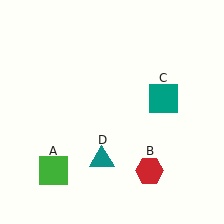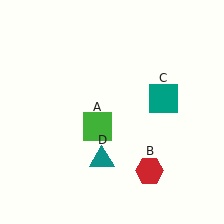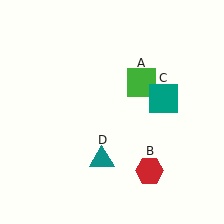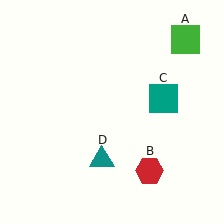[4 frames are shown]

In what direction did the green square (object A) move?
The green square (object A) moved up and to the right.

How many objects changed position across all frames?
1 object changed position: green square (object A).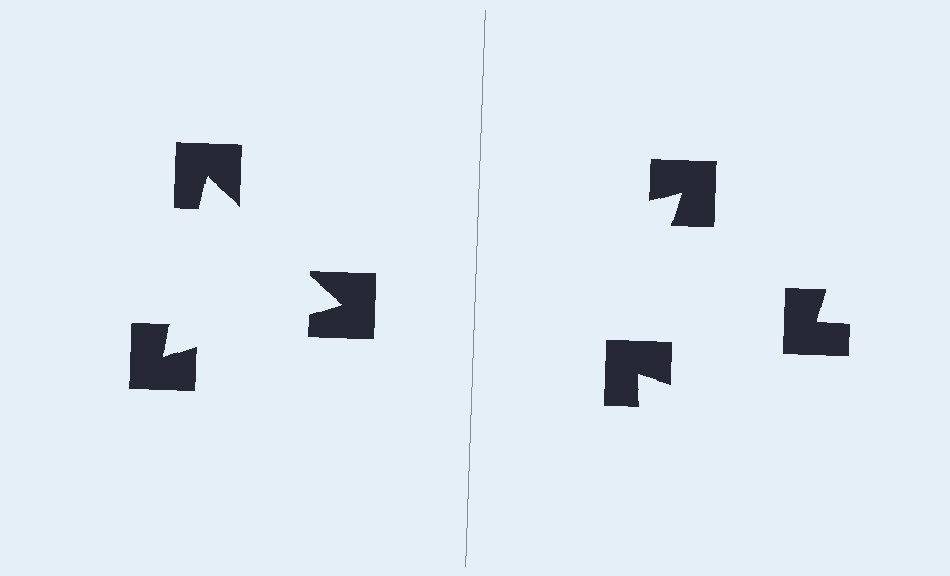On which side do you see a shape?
An illusory triangle appears on the left side. On the right side the wedge cuts are rotated, so no coherent shape forms.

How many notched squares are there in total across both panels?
6 — 3 on each side.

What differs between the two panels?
The notched squares are positioned identically on both sides; only the wedge orientations differ. On the left they align to a triangle; on the right they are misaligned.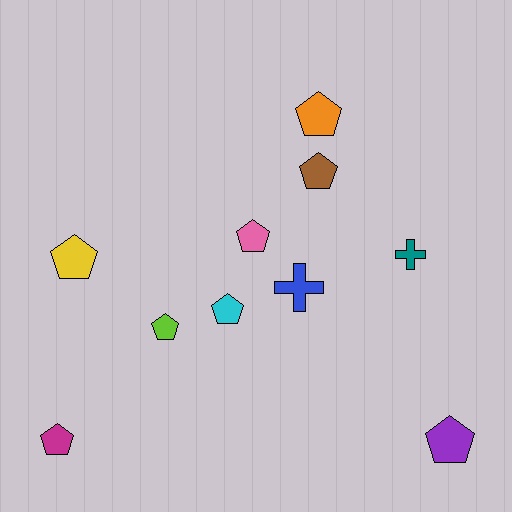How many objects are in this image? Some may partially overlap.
There are 10 objects.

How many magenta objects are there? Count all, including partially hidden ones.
There is 1 magenta object.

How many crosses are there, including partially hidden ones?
There are 2 crosses.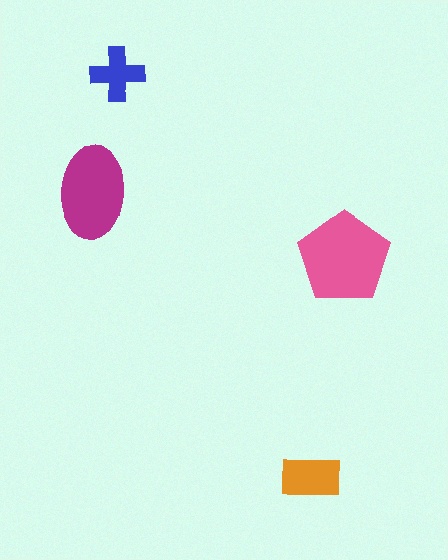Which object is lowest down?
The orange rectangle is bottommost.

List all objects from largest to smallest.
The pink pentagon, the magenta ellipse, the orange rectangle, the blue cross.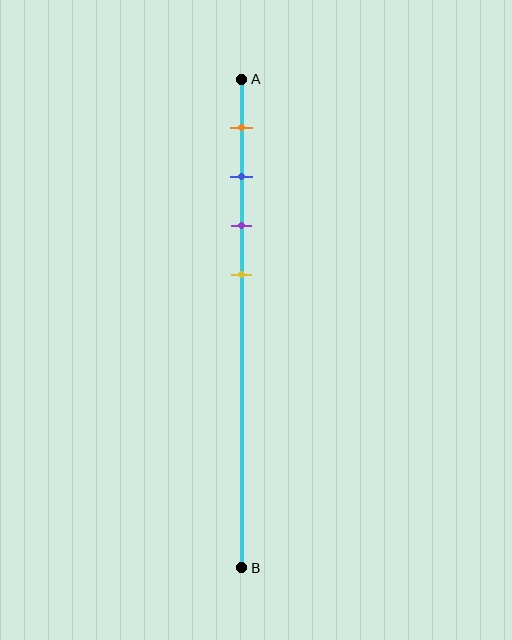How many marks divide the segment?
There are 4 marks dividing the segment.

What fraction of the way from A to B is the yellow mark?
The yellow mark is approximately 40% (0.4) of the way from A to B.